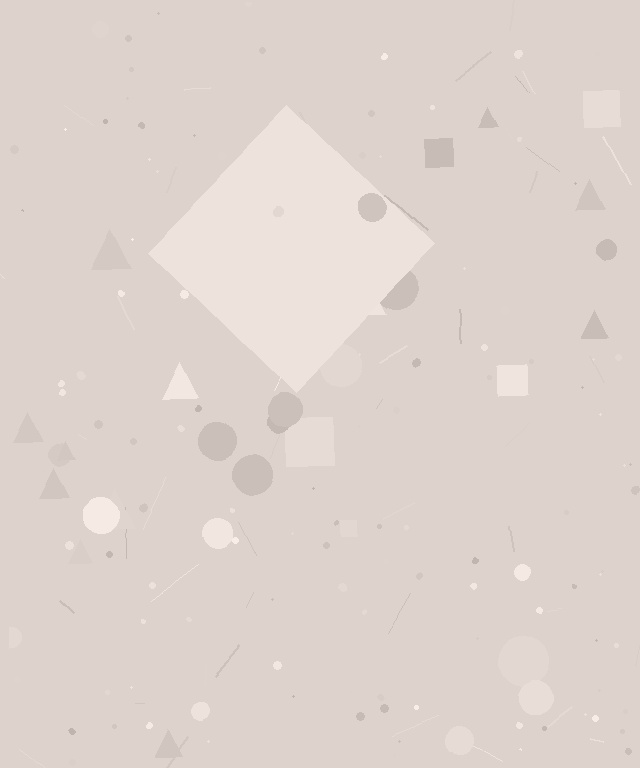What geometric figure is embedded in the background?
A diamond is embedded in the background.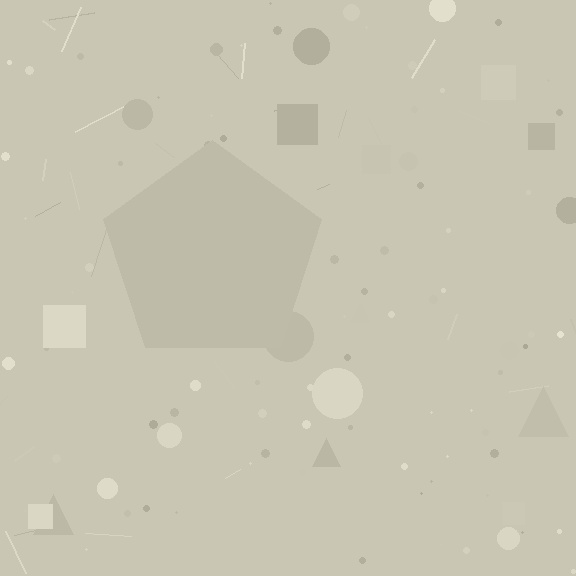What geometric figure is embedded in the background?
A pentagon is embedded in the background.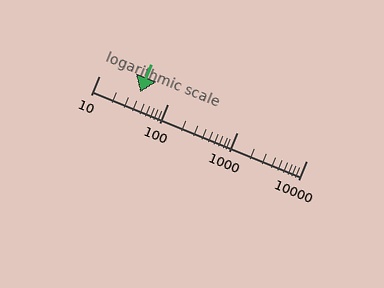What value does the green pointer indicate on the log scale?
The pointer indicates approximately 40.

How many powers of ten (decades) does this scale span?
The scale spans 3 decades, from 10 to 10000.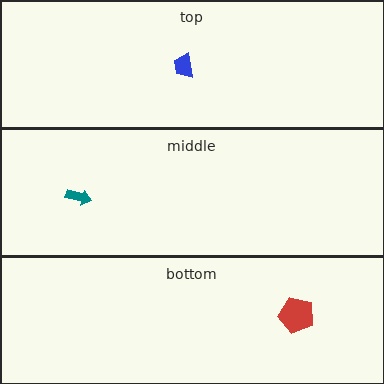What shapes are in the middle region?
The teal arrow.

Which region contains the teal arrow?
The middle region.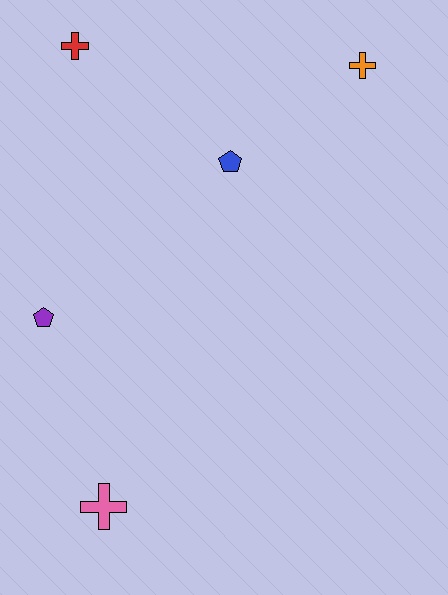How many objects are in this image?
There are 5 objects.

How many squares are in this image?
There are no squares.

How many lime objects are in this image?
There are no lime objects.